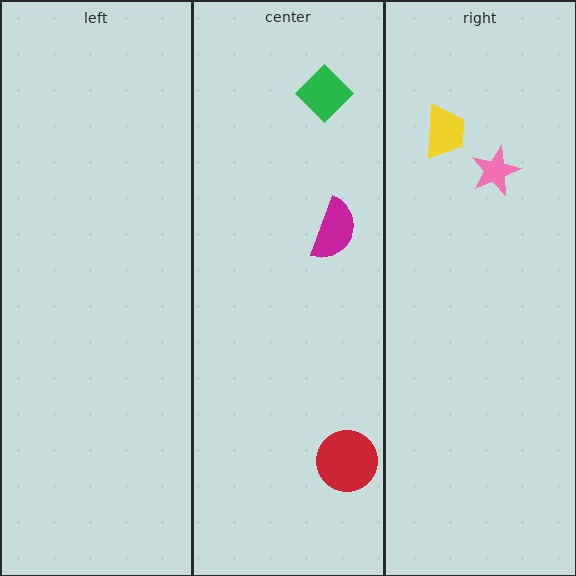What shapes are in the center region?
The magenta semicircle, the red circle, the green diamond.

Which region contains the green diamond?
The center region.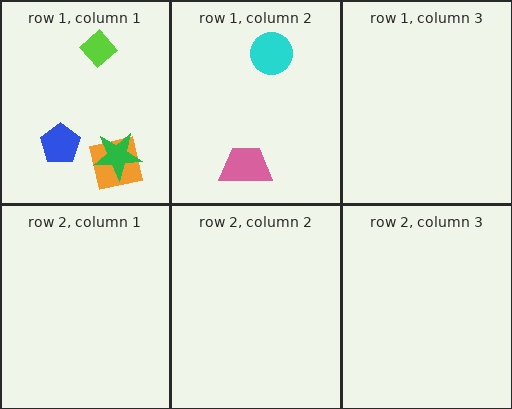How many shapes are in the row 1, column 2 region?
2.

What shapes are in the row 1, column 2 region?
The pink trapezoid, the cyan circle.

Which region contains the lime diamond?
The row 1, column 1 region.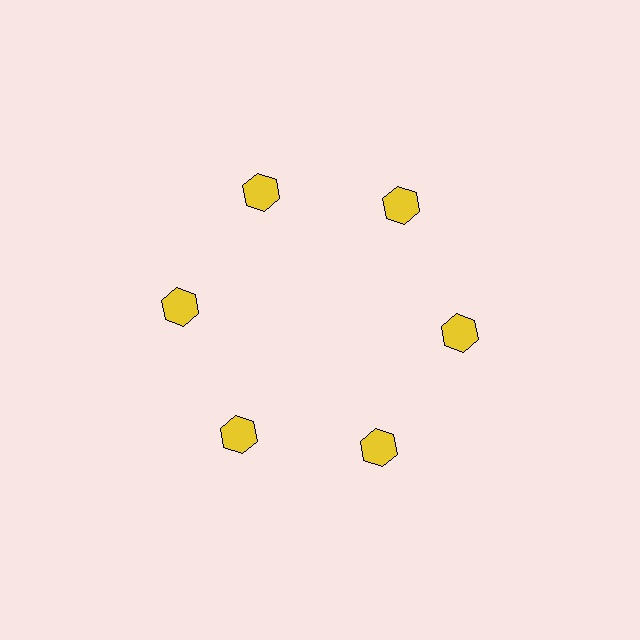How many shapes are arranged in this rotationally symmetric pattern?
There are 6 shapes, arranged in 6 groups of 1.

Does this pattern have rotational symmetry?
Yes, this pattern has 6-fold rotational symmetry. It looks the same after rotating 60 degrees around the center.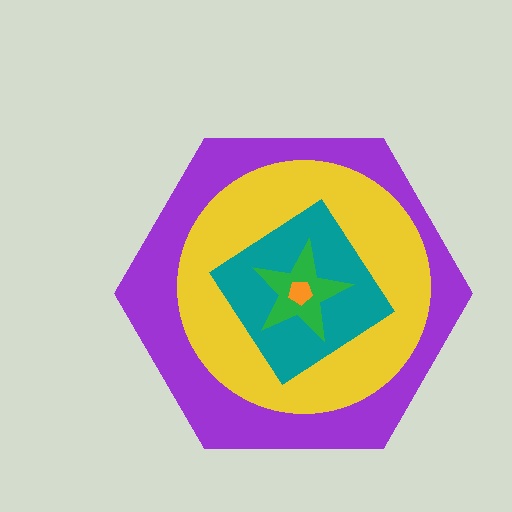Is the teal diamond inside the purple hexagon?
Yes.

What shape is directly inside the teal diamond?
The green star.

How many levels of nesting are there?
5.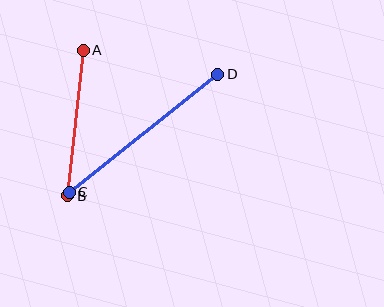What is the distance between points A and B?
The distance is approximately 146 pixels.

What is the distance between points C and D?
The distance is approximately 190 pixels.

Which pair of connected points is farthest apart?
Points C and D are farthest apart.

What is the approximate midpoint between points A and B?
The midpoint is at approximately (76, 123) pixels.